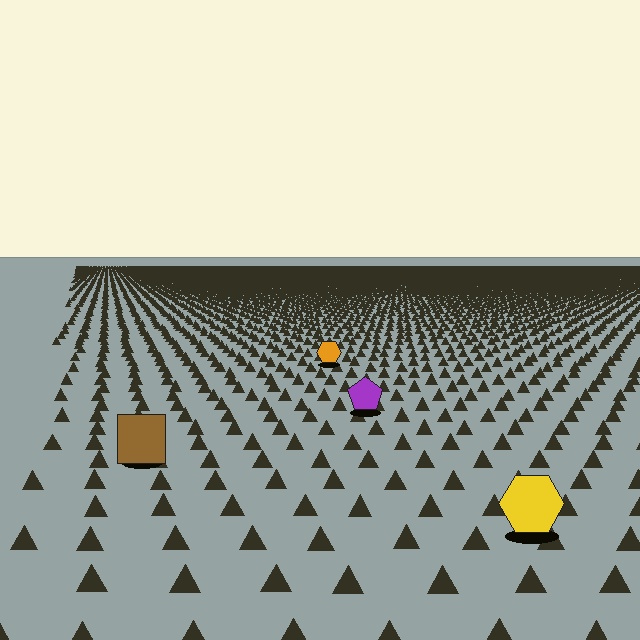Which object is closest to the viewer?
The yellow hexagon is closest. The texture marks near it are larger and more spread out.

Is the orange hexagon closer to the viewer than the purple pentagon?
No. The purple pentagon is closer — you can tell from the texture gradient: the ground texture is coarser near it.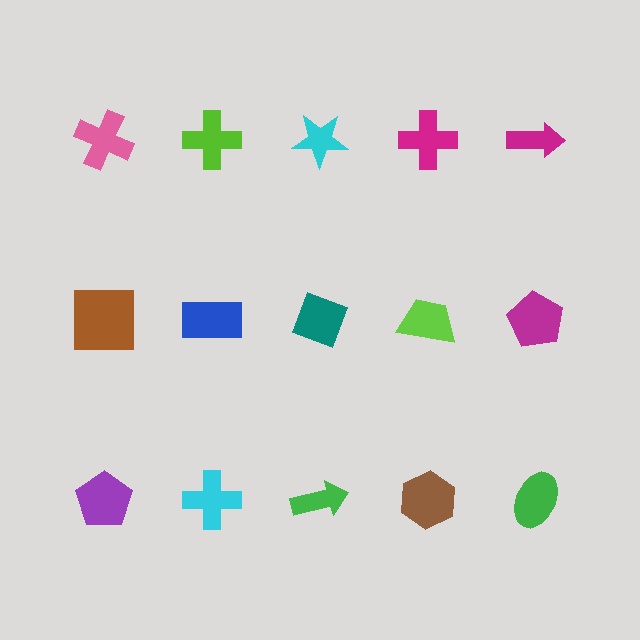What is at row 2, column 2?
A blue rectangle.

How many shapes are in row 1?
5 shapes.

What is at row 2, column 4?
A lime trapezoid.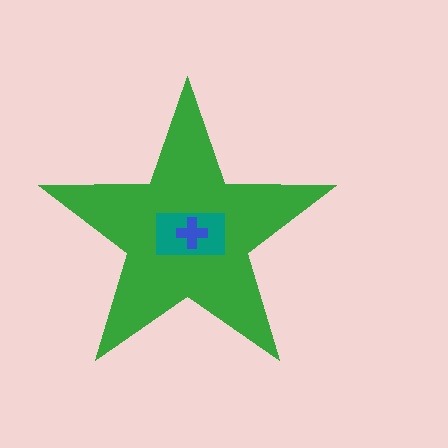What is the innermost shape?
The blue cross.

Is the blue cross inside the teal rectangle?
Yes.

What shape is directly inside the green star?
The teal rectangle.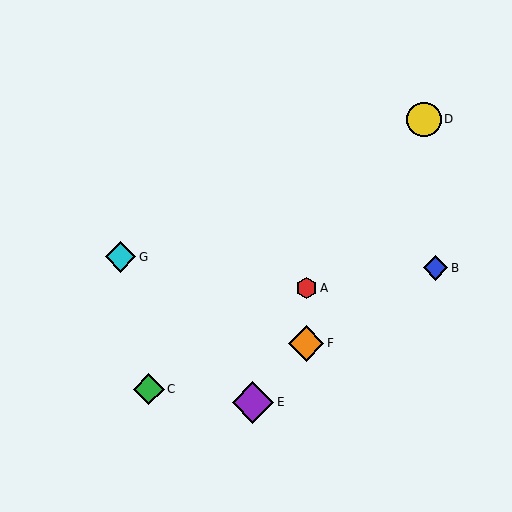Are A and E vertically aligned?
No, A is at x≈306 and E is at x≈253.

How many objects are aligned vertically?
2 objects (A, F) are aligned vertically.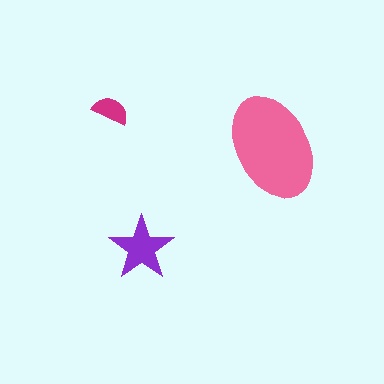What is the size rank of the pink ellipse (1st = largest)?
1st.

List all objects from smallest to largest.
The magenta semicircle, the purple star, the pink ellipse.